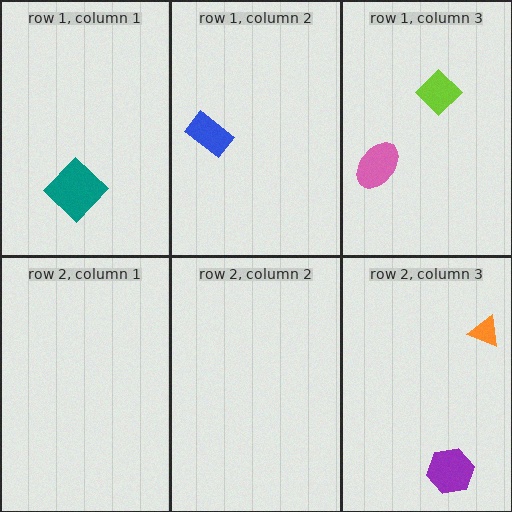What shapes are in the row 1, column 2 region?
The blue rectangle.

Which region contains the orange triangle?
The row 2, column 3 region.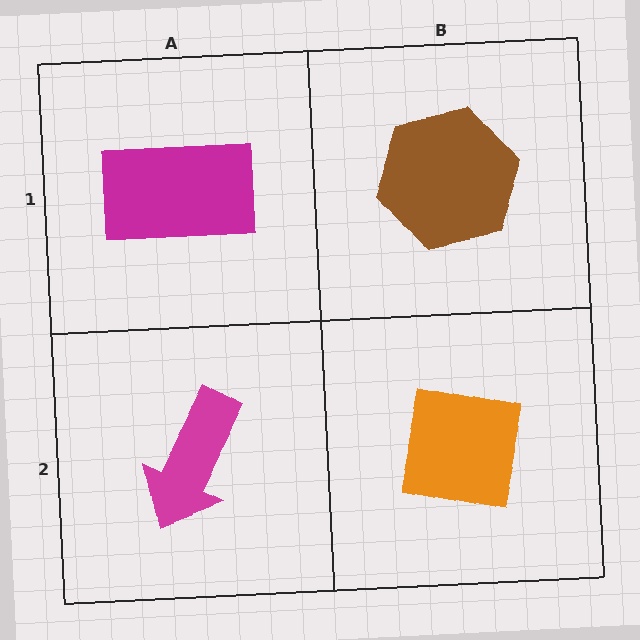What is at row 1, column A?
A magenta rectangle.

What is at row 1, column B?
A brown hexagon.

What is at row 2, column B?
An orange square.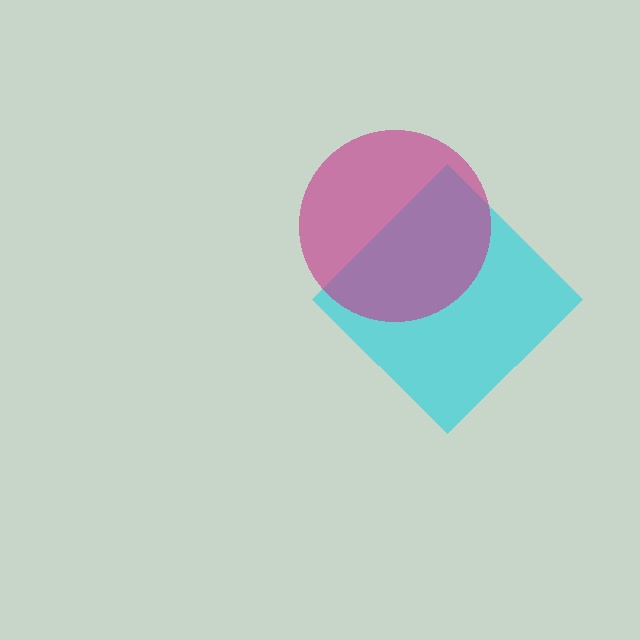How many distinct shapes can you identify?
There are 2 distinct shapes: a cyan diamond, a magenta circle.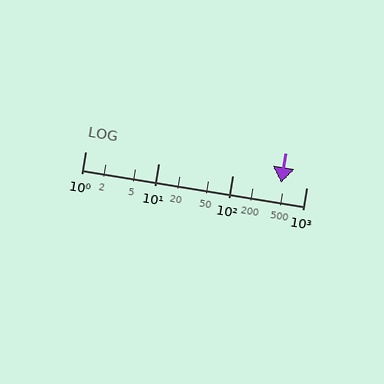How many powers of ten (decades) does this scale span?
The scale spans 3 decades, from 1 to 1000.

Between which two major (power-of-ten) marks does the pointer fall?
The pointer is between 100 and 1000.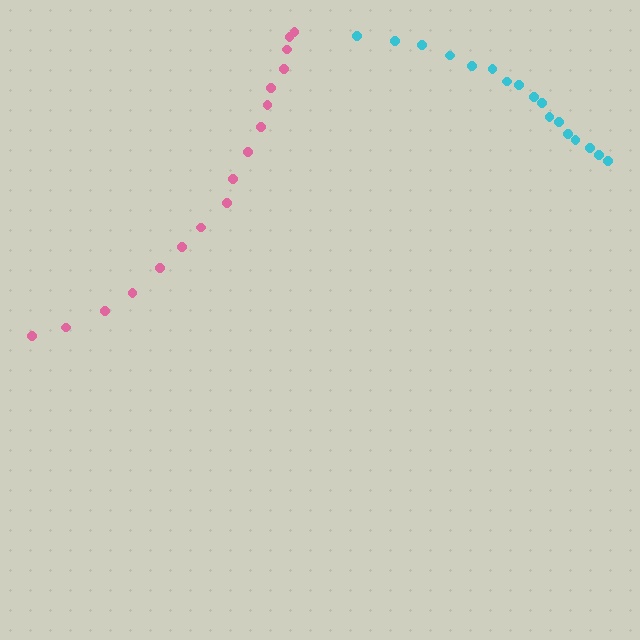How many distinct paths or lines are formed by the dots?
There are 2 distinct paths.